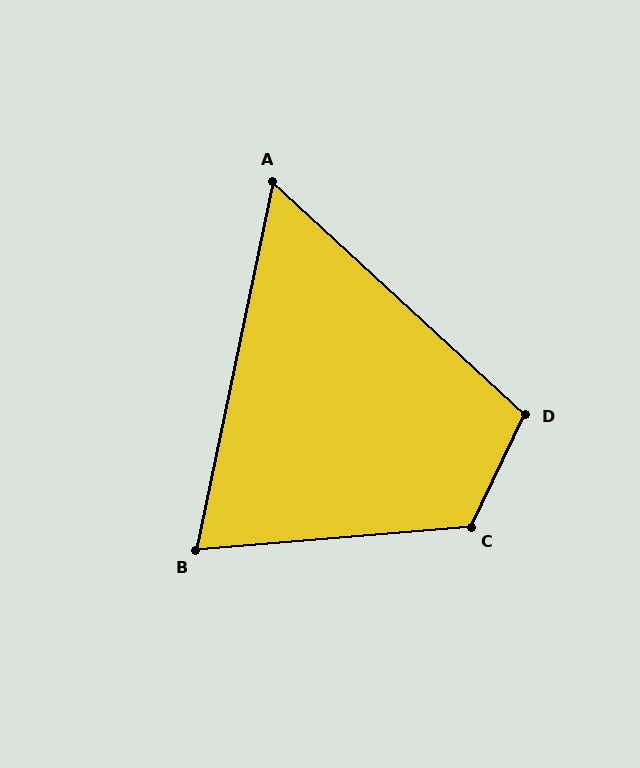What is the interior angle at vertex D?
Approximately 107 degrees (obtuse).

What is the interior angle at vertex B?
Approximately 73 degrees (acute).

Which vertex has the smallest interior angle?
A, at approximately 59 degrees.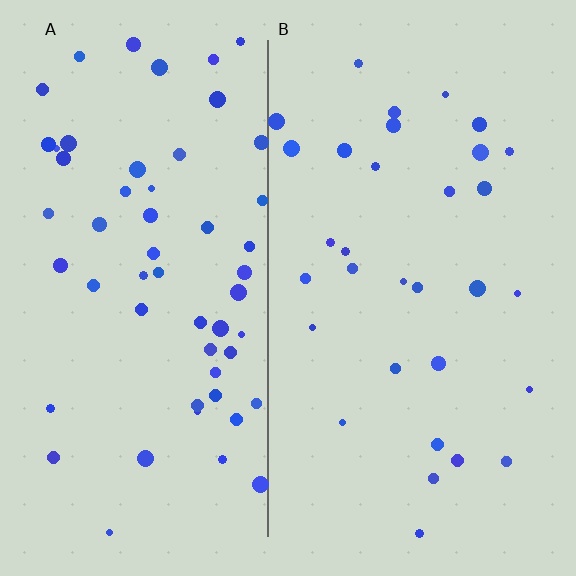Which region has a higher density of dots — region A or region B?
A (the left).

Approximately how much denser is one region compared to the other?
Approximately 1.8× — region A over region B.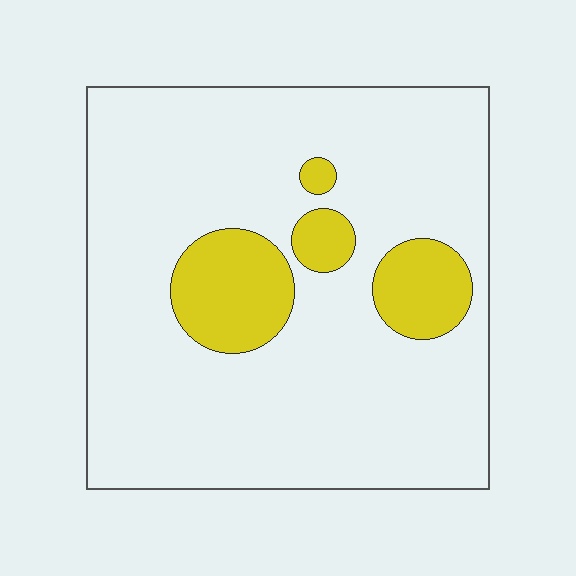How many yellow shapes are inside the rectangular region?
4.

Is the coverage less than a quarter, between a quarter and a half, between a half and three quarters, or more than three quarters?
Less than a quarter.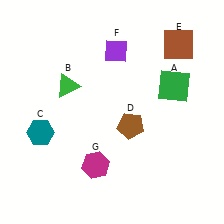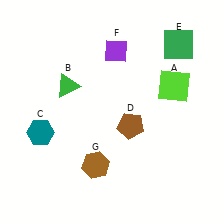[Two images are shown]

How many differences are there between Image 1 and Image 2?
There are 3 differences between the two images.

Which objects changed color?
A changed from green to lime. E changed from brown to green. G changed from magenta to brown.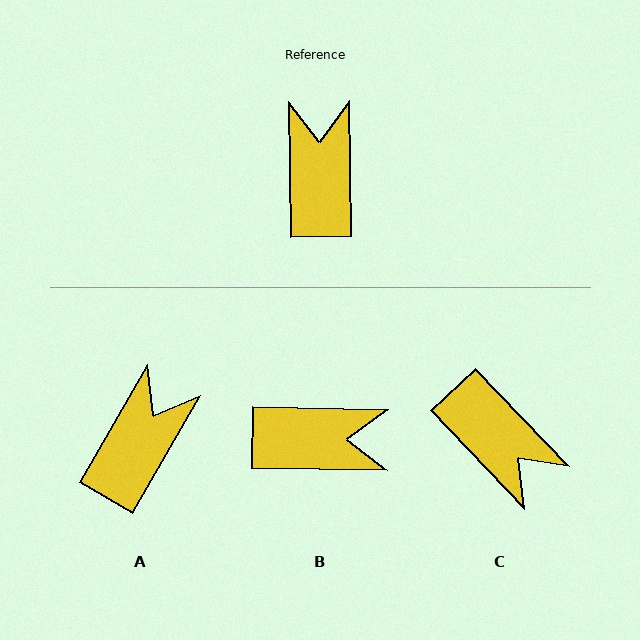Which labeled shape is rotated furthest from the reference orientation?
C, about 137 degrees away.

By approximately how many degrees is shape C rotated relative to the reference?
Approximately 137 degrees clockwise.